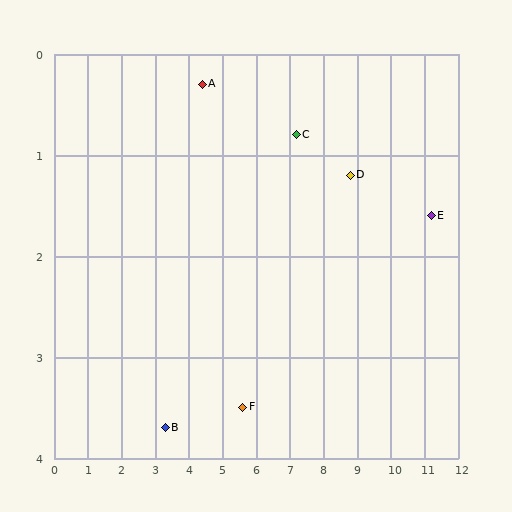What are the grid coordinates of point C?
Point C is at approximately (7.2, 0.8).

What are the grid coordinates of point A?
Point A is at approximately (4.4, 0.3).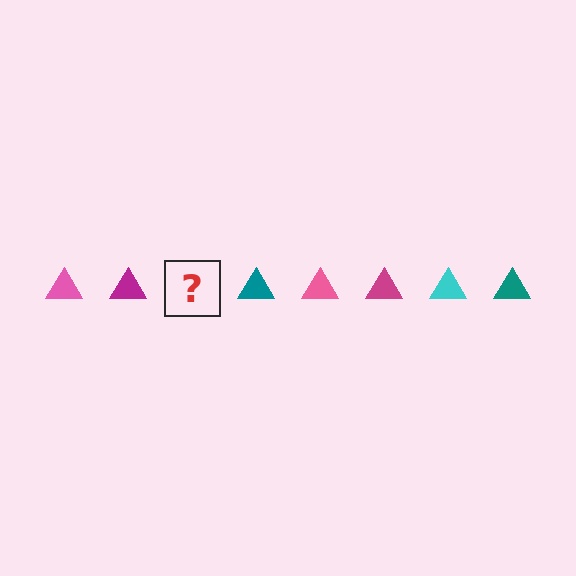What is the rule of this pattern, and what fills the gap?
The rule is that the pattern cycles through pink, magenta, cyan, teal triangles. The gap should be filled with a cyan triangle.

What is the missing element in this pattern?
The missing element is a cyan triangle.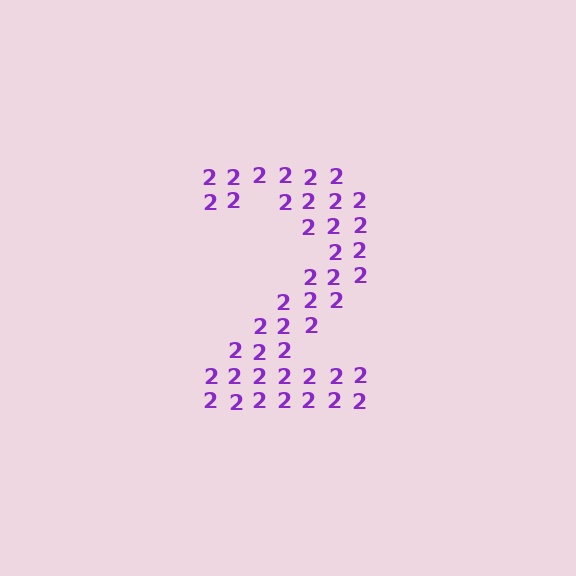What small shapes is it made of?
It is made of small digit 2's.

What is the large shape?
The large shape is the digit 2.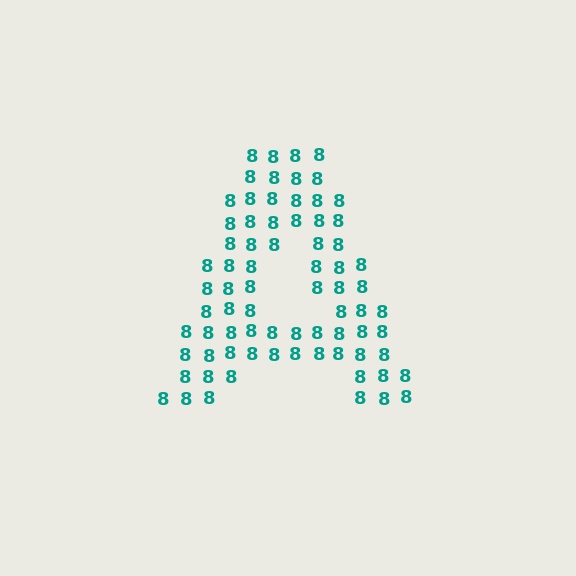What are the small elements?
The small elements are digit 8's.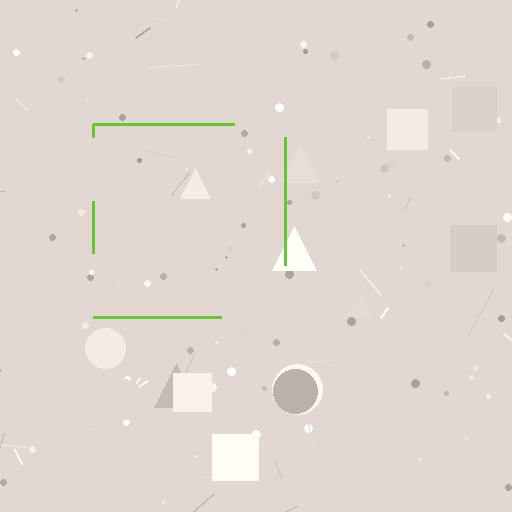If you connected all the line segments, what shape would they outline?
They would outline a square.